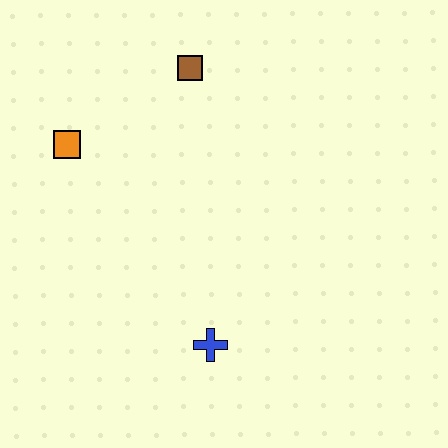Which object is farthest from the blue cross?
The brown square is farthest from the blue cross.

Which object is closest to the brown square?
The orange square is closest to the brown square.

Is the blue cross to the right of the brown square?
Yes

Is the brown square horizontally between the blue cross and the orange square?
Yes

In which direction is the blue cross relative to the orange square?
The blue cross is below the orange square.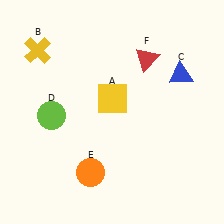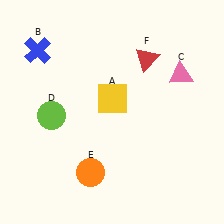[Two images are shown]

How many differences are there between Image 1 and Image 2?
There are 2 differences between the two images.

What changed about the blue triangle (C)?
In Image 1, C is blue. In Image 2, it changed to pink.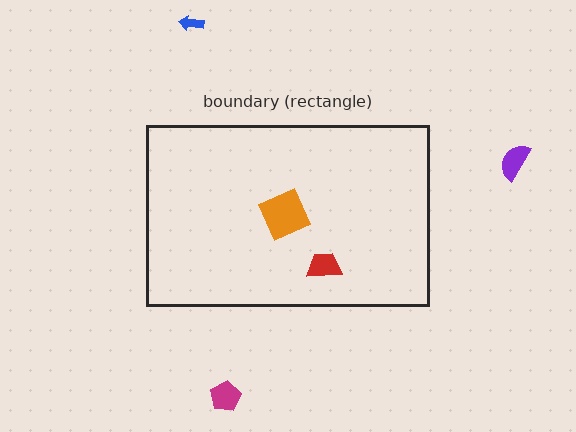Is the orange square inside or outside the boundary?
Inside.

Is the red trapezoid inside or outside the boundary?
Inside.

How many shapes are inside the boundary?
2 inside, 3 outside.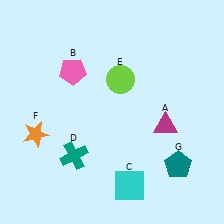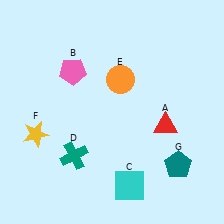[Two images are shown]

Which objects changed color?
A changed from magenta to red. E changed from lime to orange. F changed from orange to yellow.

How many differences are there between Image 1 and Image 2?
There are 3 differences between the two images.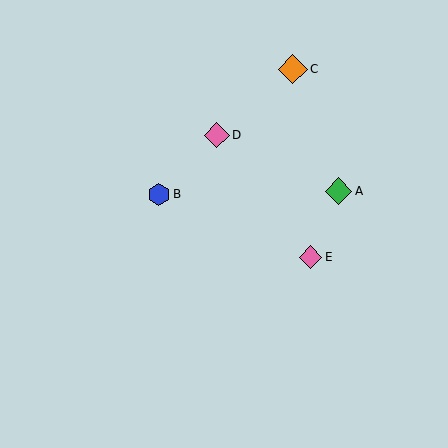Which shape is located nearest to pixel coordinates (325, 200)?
The green diamond (labeled A) at (339, 191) is nearest to that location.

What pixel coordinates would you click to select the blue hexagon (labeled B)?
Click at (159, 194) to select the blue hexagon B.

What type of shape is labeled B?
Shape B is a blue hexagon.